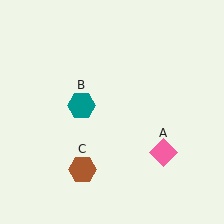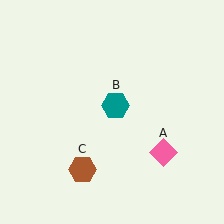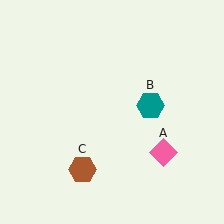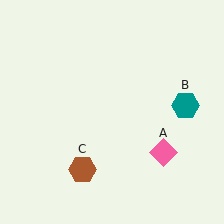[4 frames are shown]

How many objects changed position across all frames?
1 object changed position: teal hexagon (object B).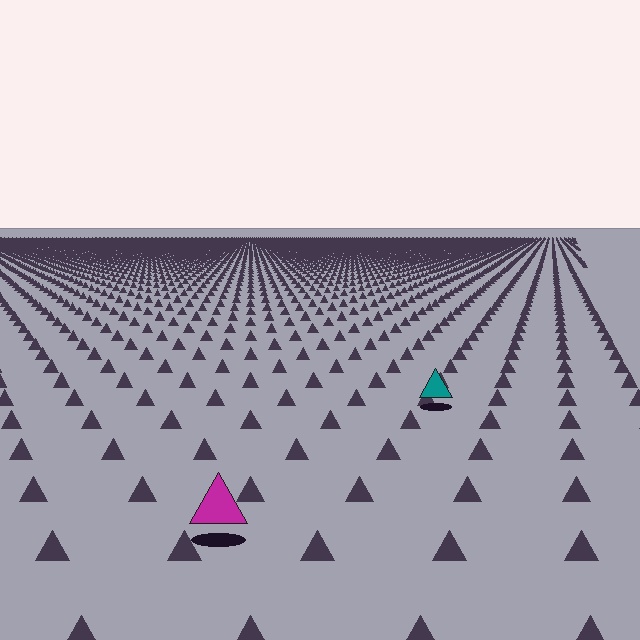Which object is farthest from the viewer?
The teal triangle is farthest from the viewer. It appears smaller and the ground texture around it is denser.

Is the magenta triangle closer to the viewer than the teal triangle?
Yes. The magenta triangle is closer — you can tell from the texture gradient: the ground texture is coarser near it.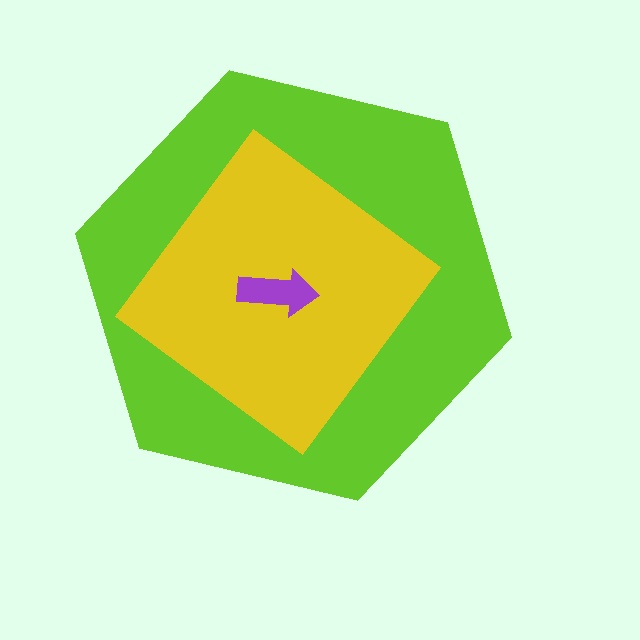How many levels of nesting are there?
3.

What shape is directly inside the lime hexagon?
The yellow diamond.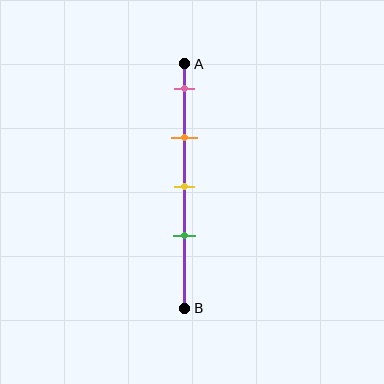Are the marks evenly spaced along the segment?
Yes, the marks are approximately evenly spaced.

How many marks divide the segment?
There are 4 marks dividing the segment.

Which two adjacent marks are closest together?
The yellow and green marks are the closest adjacent pair.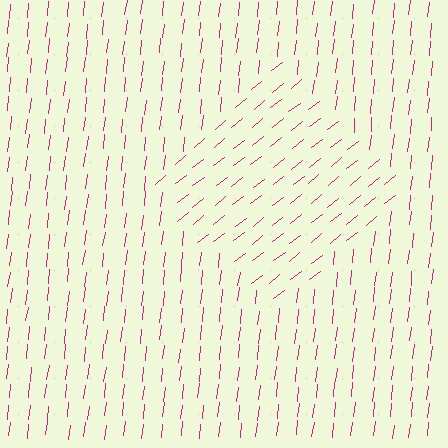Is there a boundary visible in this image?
Yes, there is a texture boundary formed by a change in line orientation.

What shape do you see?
I see a diamond.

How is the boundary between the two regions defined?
The boundary is defined purely by a change in line orientation (approximately 45 degrees difference). All lines are the same color and thickness.